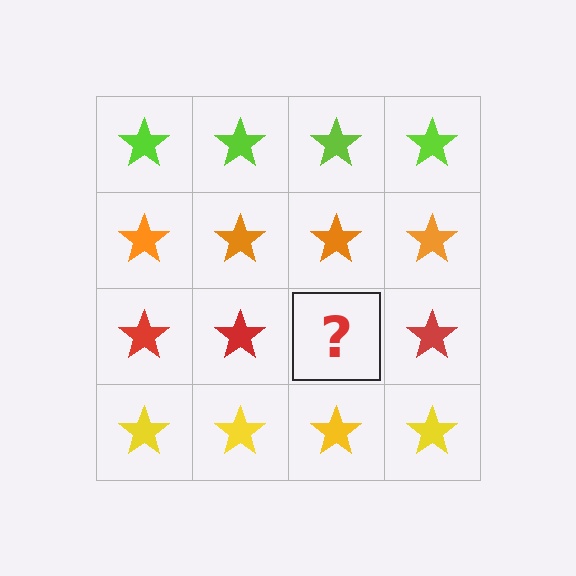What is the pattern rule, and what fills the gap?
The rule is that each row has a consistent color. The gap should be filled with a red star.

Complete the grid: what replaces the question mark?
The question mark should be replaced with a red star.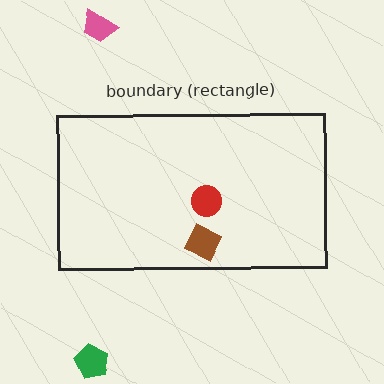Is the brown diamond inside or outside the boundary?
Inside.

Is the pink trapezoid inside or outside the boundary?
Outside.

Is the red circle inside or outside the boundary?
Inside.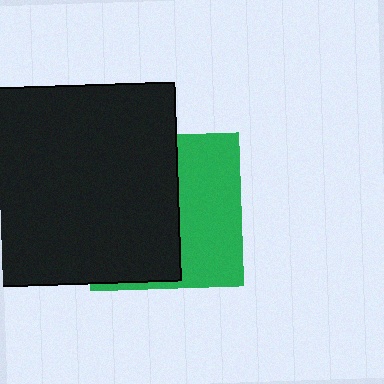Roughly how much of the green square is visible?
A small part of it is visible (roughly 43%).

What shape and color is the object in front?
The object in front is a black square.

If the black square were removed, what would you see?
You would see the complete green square.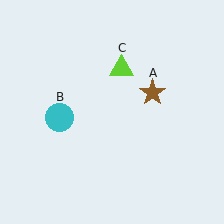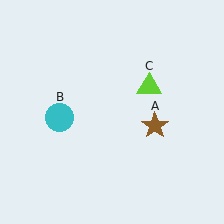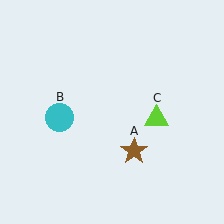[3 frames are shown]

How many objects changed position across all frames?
2 objects changed position: brown star (object A), lime triangle (object C).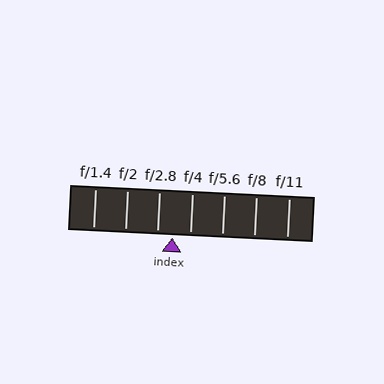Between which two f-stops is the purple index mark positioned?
The index mark is between f/2.8 and f/4.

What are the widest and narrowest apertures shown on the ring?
The widest aperture shown is f/1.4 and the narrowest is f/11.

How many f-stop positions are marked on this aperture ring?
There are 7 f-stop positions marked.